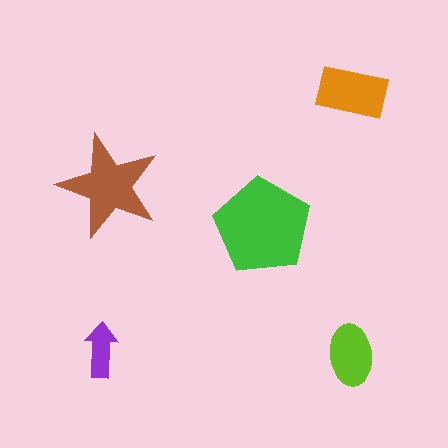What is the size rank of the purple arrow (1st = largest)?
5th.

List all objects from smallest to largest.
The purple arrow, the lime ellipse, the orange rectangle, the brown star, the green pentagon.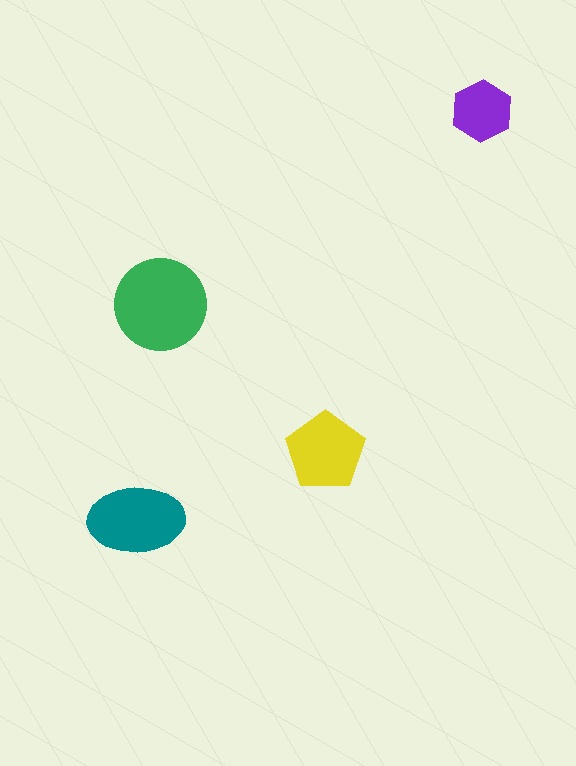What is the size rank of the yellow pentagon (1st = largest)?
3rd.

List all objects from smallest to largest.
The purple hexagon, the yellow pentagon, the teal ellipse, the green circle.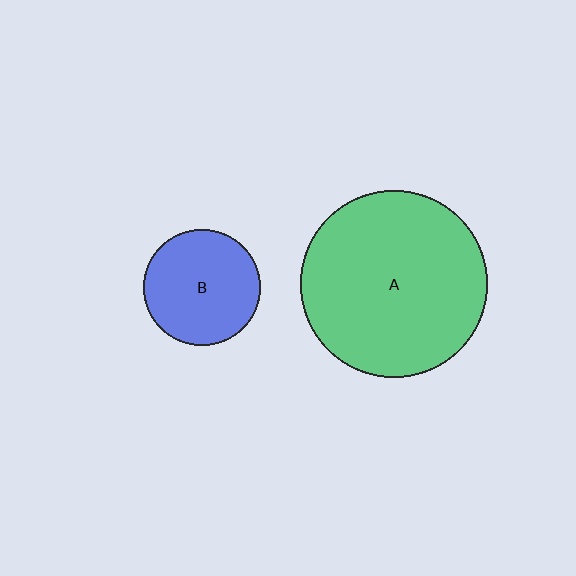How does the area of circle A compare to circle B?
Approximately 2.6 times.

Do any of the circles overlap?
No, none of the circles overlap.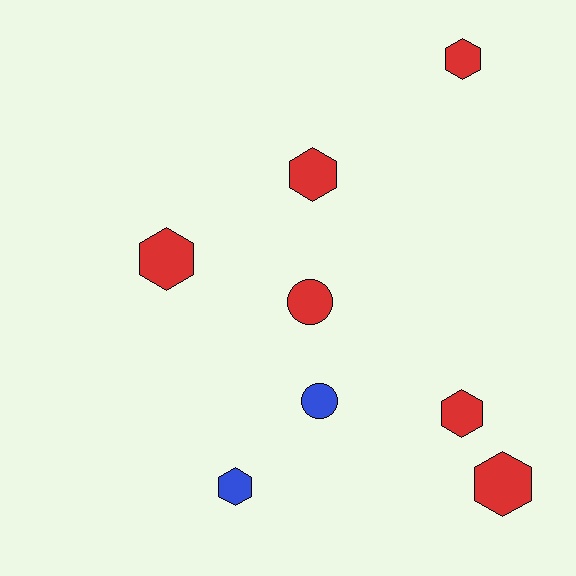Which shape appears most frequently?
Hexagon, with 6 objects.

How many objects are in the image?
There are 8 objects.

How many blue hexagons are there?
There is 1 blue hexagon.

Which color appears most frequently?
Red, with 6 objects.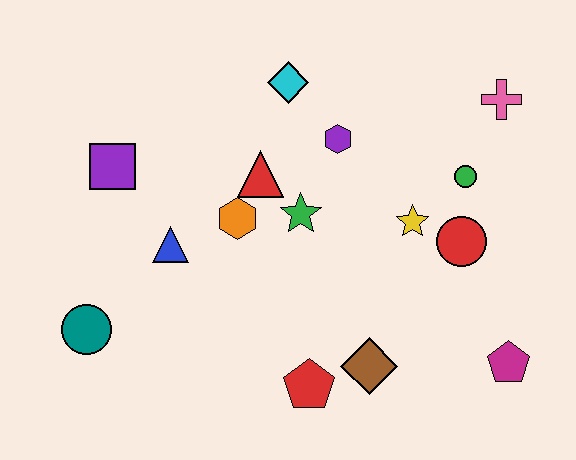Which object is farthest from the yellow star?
The teal circle is farthest from the yellow star.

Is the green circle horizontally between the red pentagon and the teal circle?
No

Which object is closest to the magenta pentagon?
The red circle is closest to the magenta pentagon.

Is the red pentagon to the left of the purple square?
No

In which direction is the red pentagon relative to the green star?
The red pentagon is below the green star.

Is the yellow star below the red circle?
No